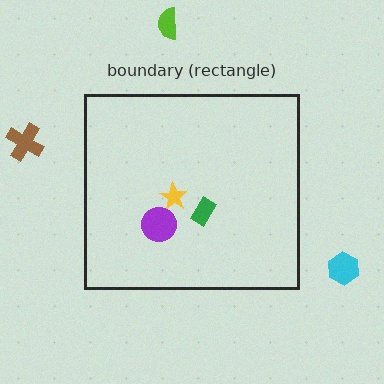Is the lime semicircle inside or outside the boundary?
Outside.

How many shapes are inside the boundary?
3 inside, 3 outside.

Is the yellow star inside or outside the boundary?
Inside.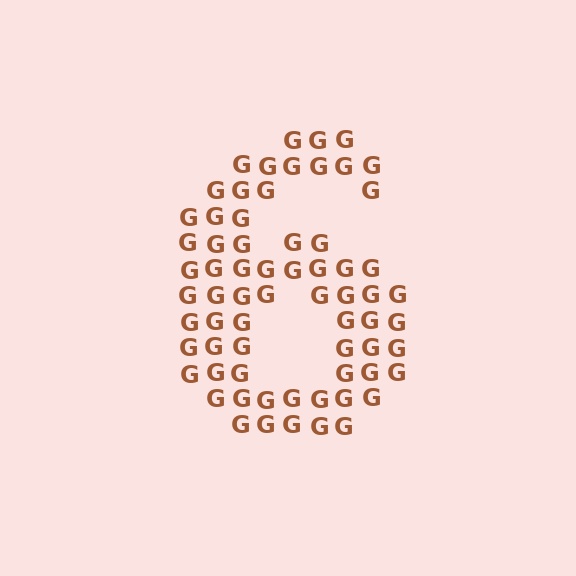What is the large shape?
The large shape is the digit 6.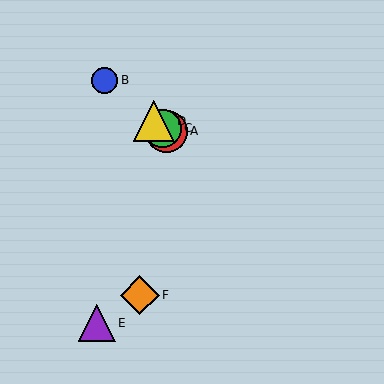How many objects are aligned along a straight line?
4 objects (A, B, C, D) are aligned along a straight line.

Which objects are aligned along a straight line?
Objects A, B, C, D are aligned along a straight line.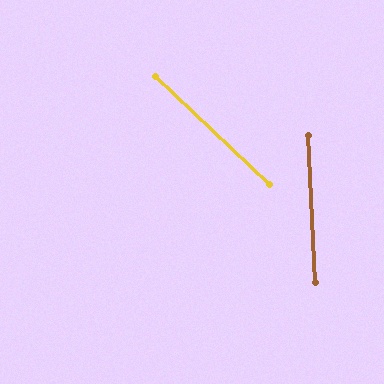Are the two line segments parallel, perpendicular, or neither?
Neither parallel nor perpendicular — they differ by about 44°.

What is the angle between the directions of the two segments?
Approximately 44 degrees.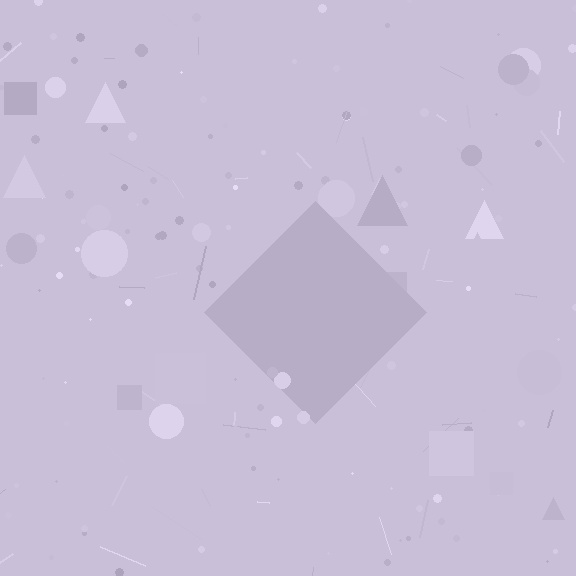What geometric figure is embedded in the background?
A diamond is embedded in the background.